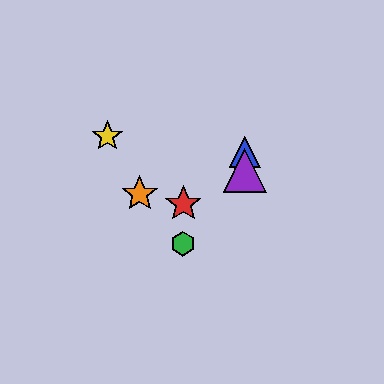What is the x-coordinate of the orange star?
The orange star is at x≈140.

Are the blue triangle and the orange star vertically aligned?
No, the blue triangle is at x≈245 and the orange star is at x≈140.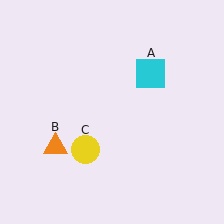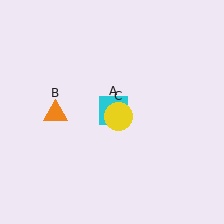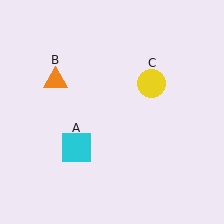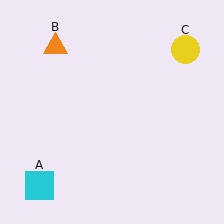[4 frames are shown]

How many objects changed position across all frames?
3 objects changed position: cyan square (object A), orange triangle (object B), yellow circle (object C).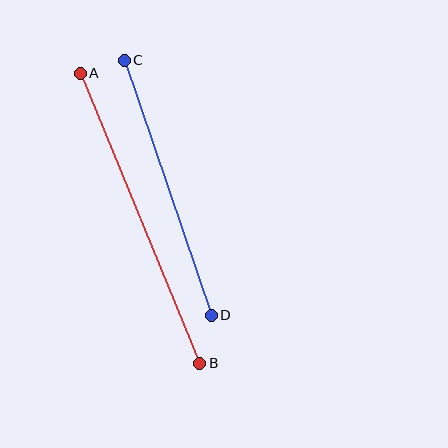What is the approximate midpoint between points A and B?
The midpoint is at approximately (140, 218) pixels.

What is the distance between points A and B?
The distance is approximately 313 pixels.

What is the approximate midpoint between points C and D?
The midpoint is at approximately (168, 188) pixels.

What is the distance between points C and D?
The distance is approximately 269 pixels.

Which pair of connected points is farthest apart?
Points A and B are farthest apart.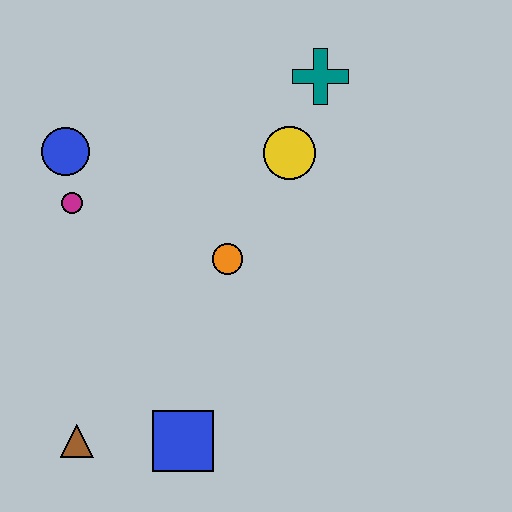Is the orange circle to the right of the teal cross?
No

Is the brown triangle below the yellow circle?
Yes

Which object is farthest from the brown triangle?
The teal cross is farthest from the brown triangle.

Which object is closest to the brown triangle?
The blue square is closest to the brown triangle.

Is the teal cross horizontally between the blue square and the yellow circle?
No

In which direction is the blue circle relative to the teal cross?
The blue circle is to the left of the teal cross.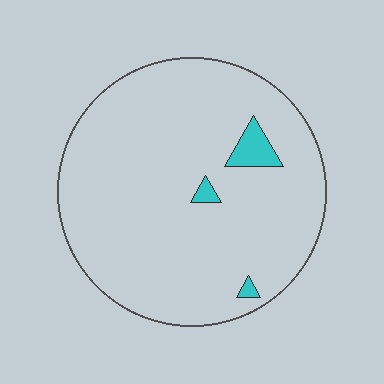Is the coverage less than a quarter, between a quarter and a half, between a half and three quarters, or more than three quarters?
Less than a quarter.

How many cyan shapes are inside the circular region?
3.